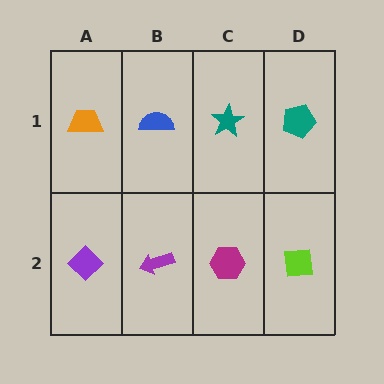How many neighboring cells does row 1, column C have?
3.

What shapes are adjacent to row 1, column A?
A purple diamond (row 2, column A), a blue semicircle (row 1, column B).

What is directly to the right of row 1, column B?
A teal star.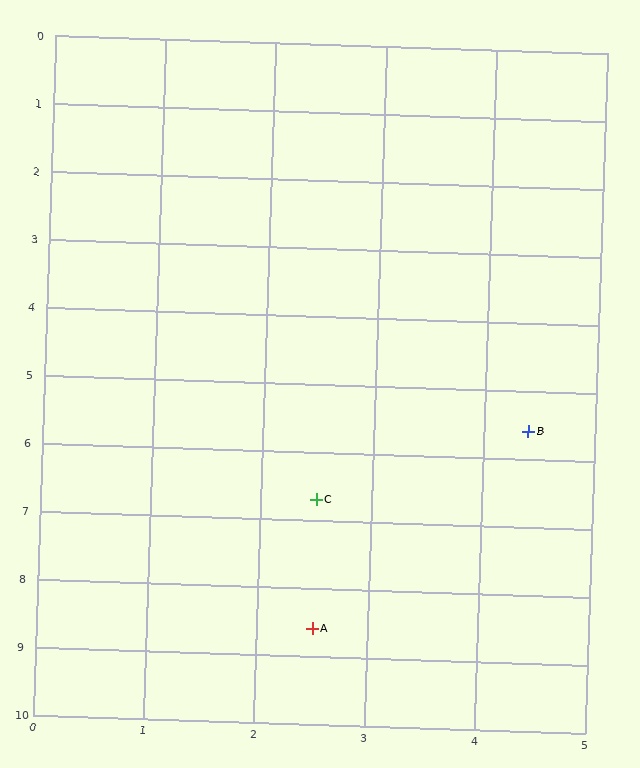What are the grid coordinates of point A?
Point A is at approximately (2.5, 8.6).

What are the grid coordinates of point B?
Point B is at approximately (4.4, 5.6).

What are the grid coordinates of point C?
Point C is at approximately (2.5, 6.7).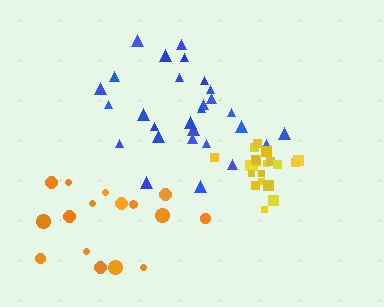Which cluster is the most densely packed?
Yellow.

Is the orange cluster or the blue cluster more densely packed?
Blue.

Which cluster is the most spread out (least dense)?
Orange.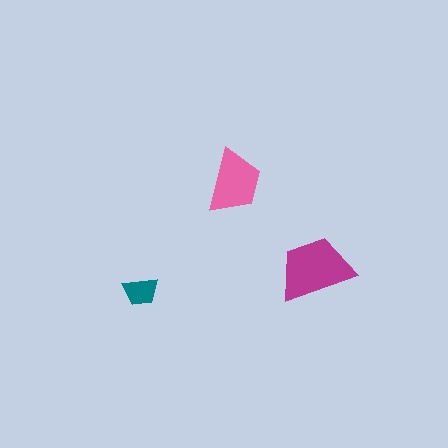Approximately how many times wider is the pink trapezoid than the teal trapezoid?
About 2 times wider.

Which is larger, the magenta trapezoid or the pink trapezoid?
The magenta one.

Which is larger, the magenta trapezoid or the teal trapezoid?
The magenta one.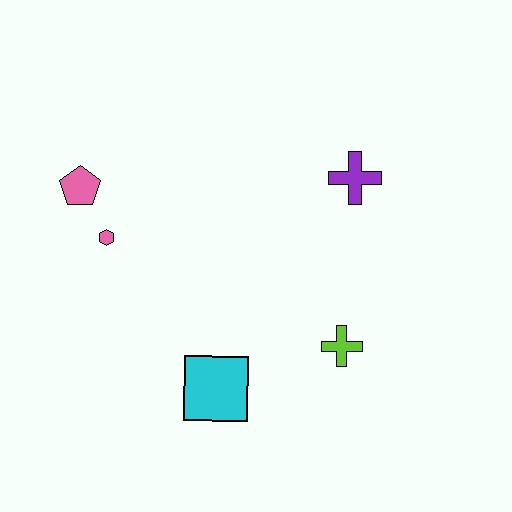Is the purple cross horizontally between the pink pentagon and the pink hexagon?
No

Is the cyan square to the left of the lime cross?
Yes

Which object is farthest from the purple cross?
The pink pentagon is farthest from the purple cross.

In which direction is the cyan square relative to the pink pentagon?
The cyan square is below the pink pentagon.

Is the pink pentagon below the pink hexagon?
No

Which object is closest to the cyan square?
The lime cross is closest to the cyan square.